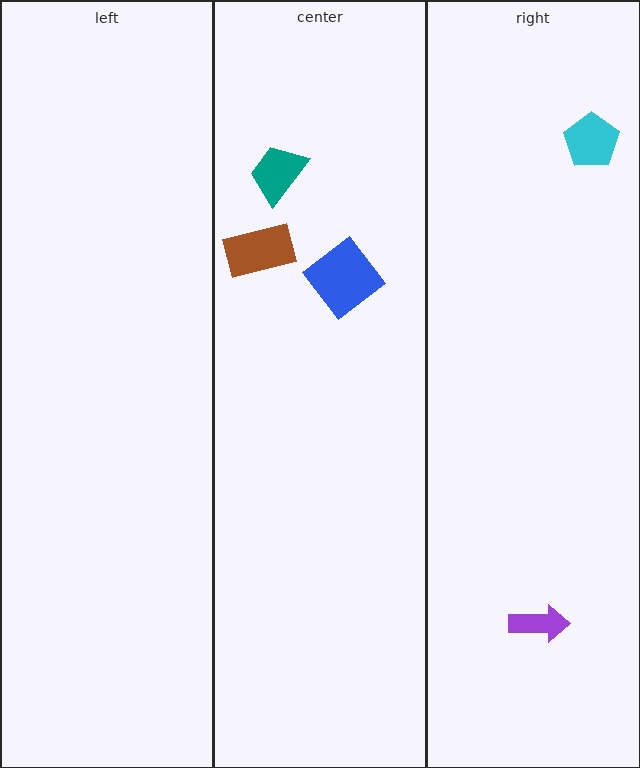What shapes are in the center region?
The brown rectangle, the blue diamond, the teal trapezoid.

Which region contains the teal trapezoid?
The center region.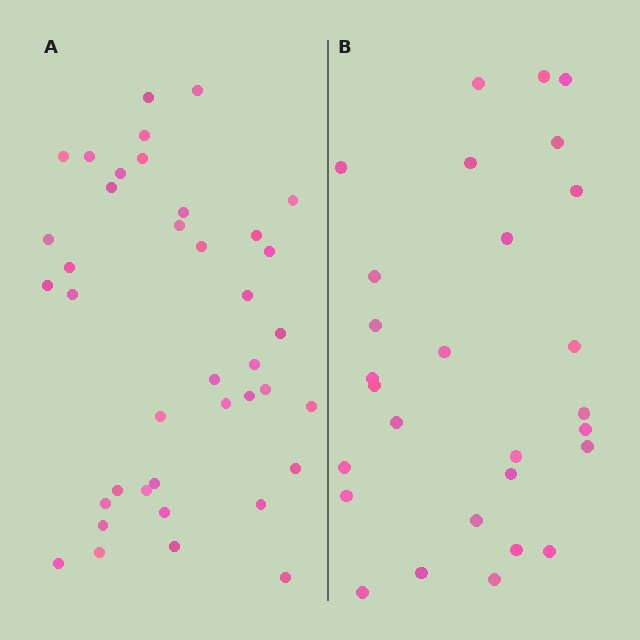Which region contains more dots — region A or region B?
Region A (the left region) has more dots.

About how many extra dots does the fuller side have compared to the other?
Region A has roughly 12 or so more dots than region B.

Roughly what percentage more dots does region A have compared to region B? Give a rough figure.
About 40% more.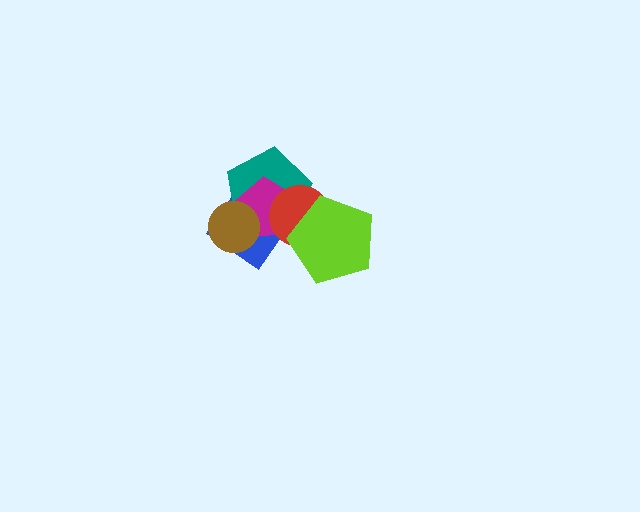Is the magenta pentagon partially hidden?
Yes, it is partially covered by another shape.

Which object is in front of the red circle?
The lime pentagon is in front of the red circle.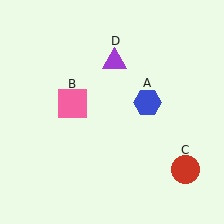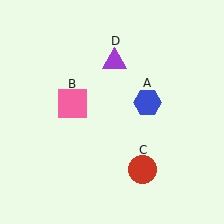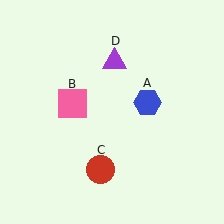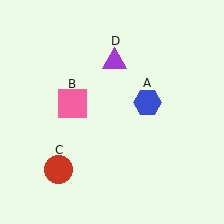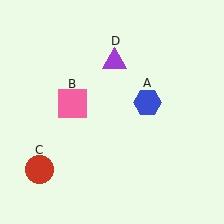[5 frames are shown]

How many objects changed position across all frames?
1 object changed position: red circle (object C).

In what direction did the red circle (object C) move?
The red circle (object C) moved left.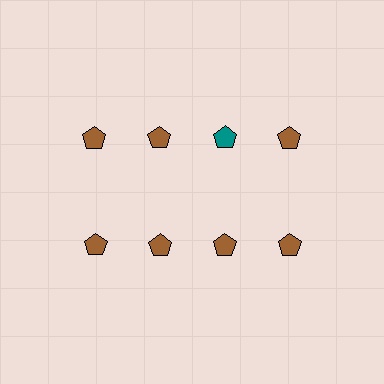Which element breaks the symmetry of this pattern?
The teal pentagon in the top row, center column breaks the symmetry. All other shapes are brown pentagons.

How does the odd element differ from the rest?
It has a different color: teal instead of brown.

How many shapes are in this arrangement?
There are 8 shapes arranged in a grid pattern.